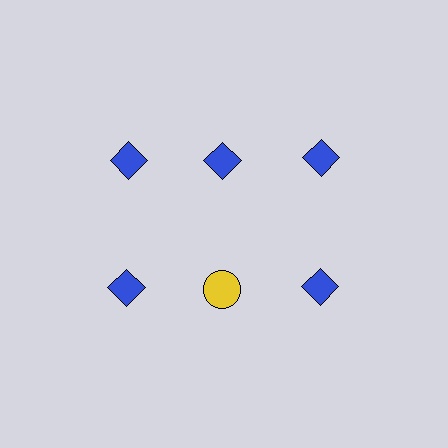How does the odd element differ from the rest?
It differs in both color (yellow instead of blue) and shape (circle instead of diamond).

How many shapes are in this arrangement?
There are 6 shapes arranged in a grid pattern.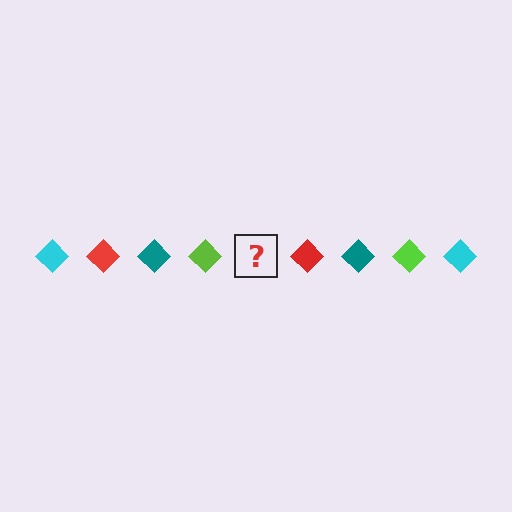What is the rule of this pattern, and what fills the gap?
The rule is that the pattern cycles through cyan, red, teal, lime diamonds. The gap should be filled with a cyan diamond.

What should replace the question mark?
The question mark should be replaced with a cyan diamond.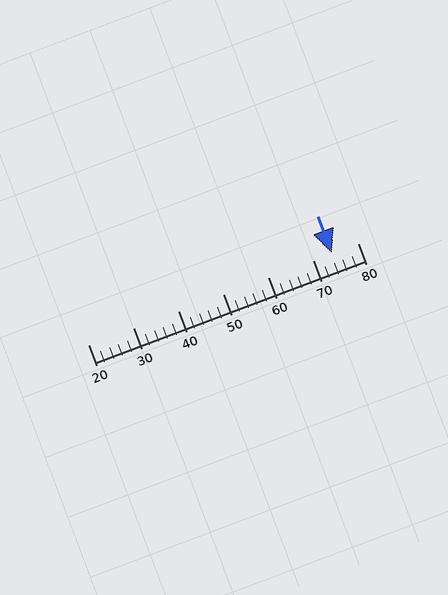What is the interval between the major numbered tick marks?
The major tick marks are spaced 10 units apart.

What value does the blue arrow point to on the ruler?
The blue arrow points to approximately 74.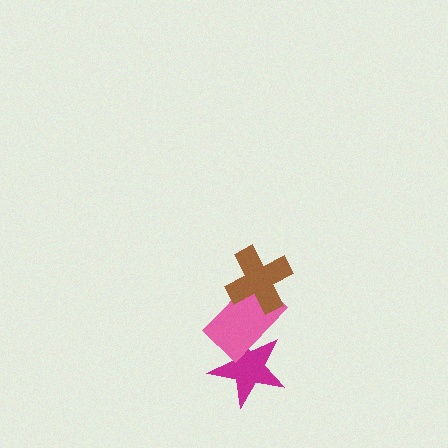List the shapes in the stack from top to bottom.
From top to bottom: the brown cross, the pink rectangle, the magenta star.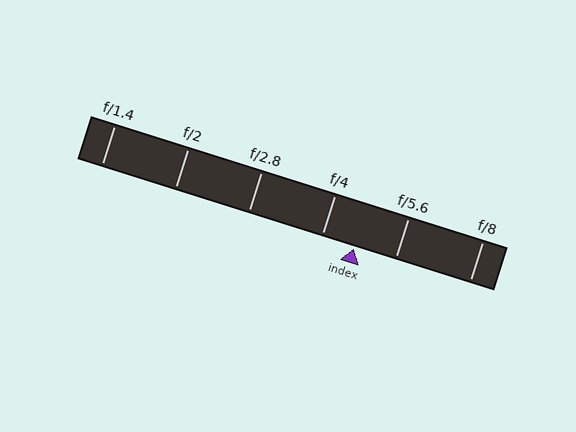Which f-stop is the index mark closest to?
The index mark is closest to f/4.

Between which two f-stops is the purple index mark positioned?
The index mark is between f/4 and f/5.6.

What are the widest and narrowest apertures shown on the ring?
The widest aperture shown is f/1.4 and the narrowest is f/8.